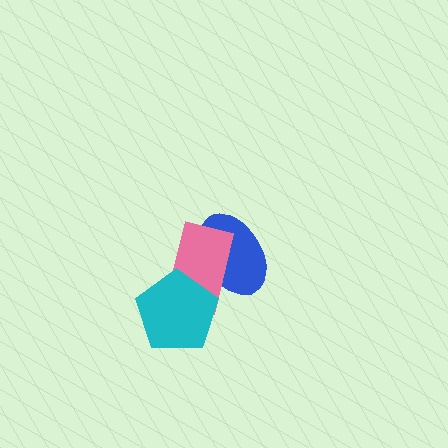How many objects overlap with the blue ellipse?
1 object overlaps with the blue ellipse.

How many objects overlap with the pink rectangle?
2 objects overlap with the pink rectangle.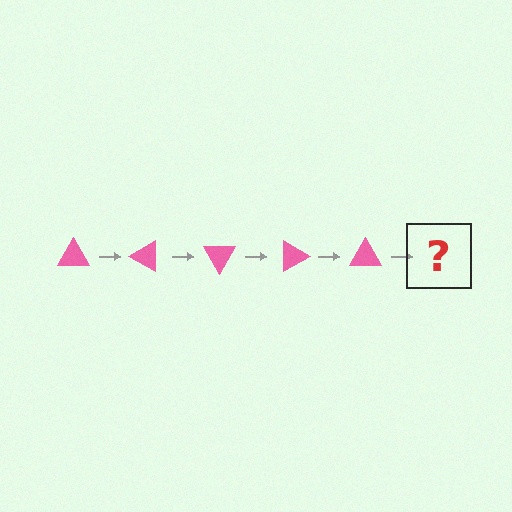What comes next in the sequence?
The next element should be a pink triangle rotated 150 degrees.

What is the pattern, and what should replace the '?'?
The pattern is that the triangle rotates 30 degrees each step. The '?' should be a pink triangle rotated 150 degrees.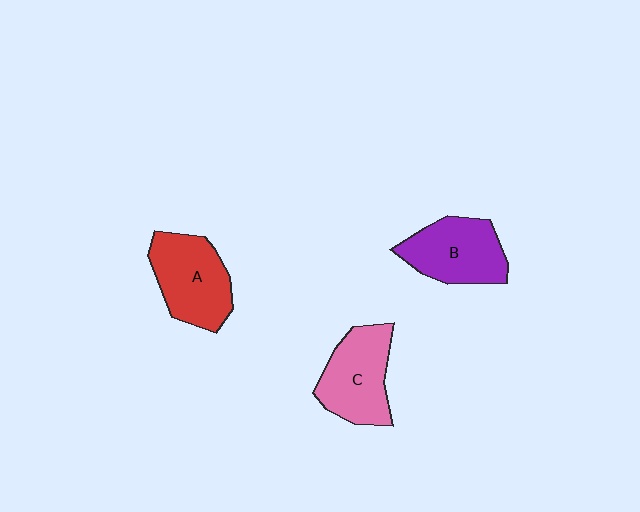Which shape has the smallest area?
Shape B (purple).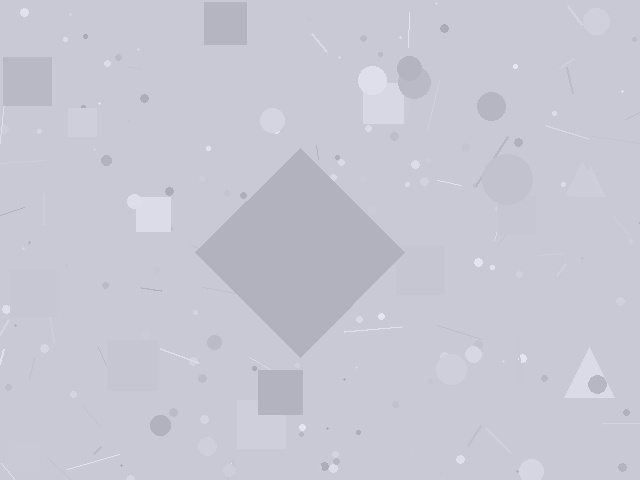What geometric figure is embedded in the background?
A diamond is embedded in the background.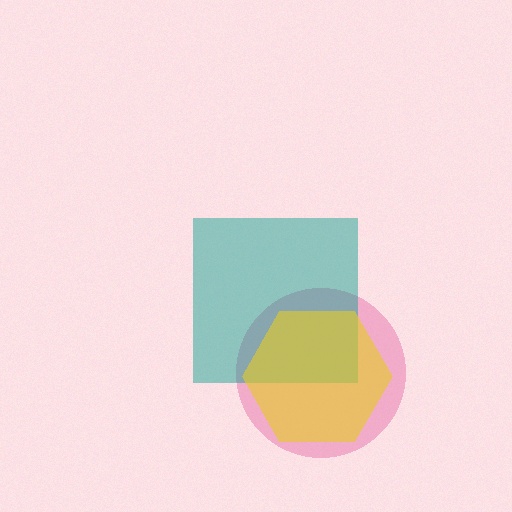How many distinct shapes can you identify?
There are 3 distinct shapes: a pink circle, a teal square, a yellow hexagon.